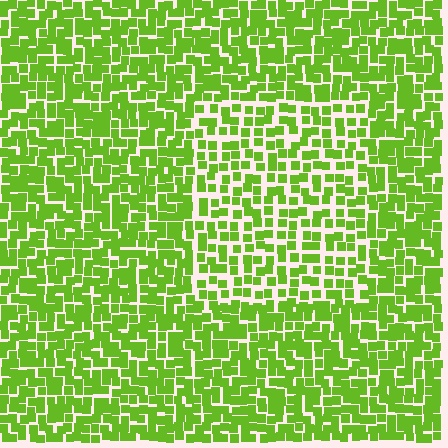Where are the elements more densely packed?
The elements are more densely packed outside the rectangle boundary.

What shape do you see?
I see a rectangle.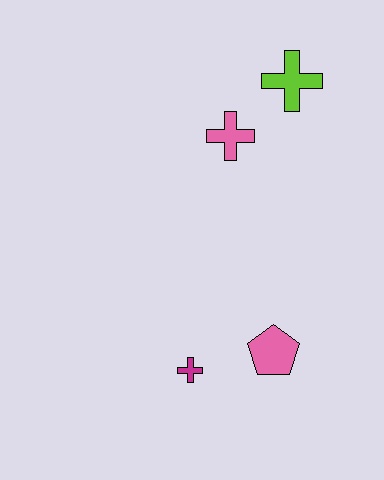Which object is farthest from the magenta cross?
The lime cross is farthest from the magenta cross.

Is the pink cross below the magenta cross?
No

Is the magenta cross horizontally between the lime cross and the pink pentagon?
No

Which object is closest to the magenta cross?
The pink pentagon is closest to the magenta cross.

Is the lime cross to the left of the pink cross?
No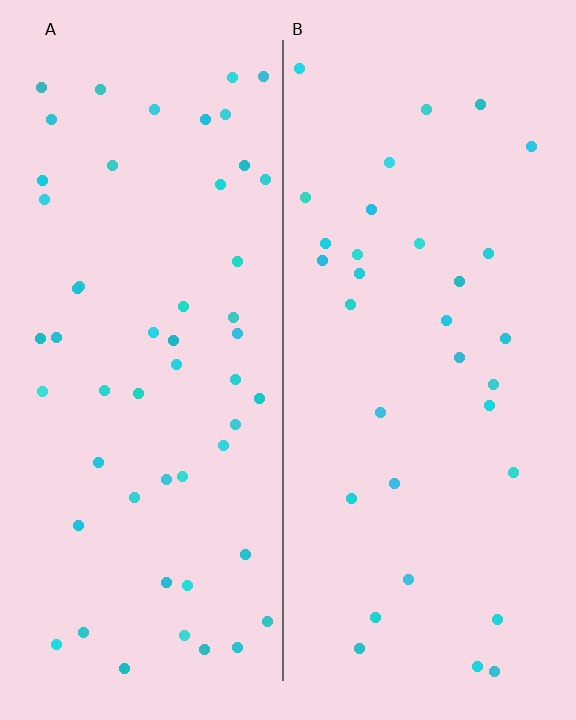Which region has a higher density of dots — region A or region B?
A (the left).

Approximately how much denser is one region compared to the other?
Approximately 1.6× — region A over region B.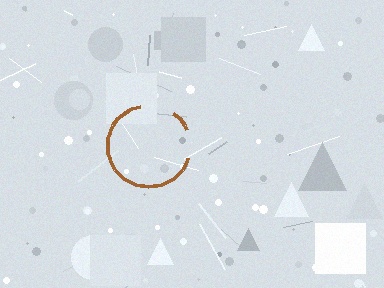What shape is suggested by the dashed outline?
The dashed outline suggests a circle.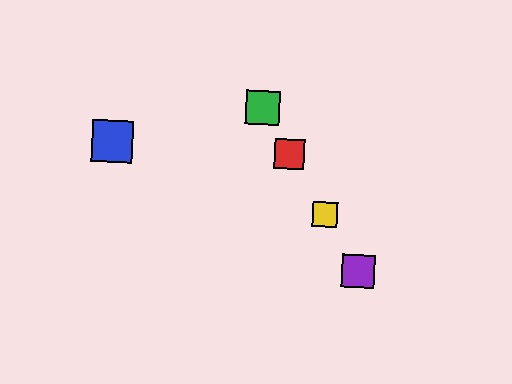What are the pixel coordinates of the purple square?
The purple square is at (358, 271).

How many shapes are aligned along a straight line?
4 shapes (the red square, the green square, the yellow square, the purple square) are aligned along a straight line.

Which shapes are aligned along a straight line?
The red square, the green square, the yellow square, the purple square are aligned along a straight line.